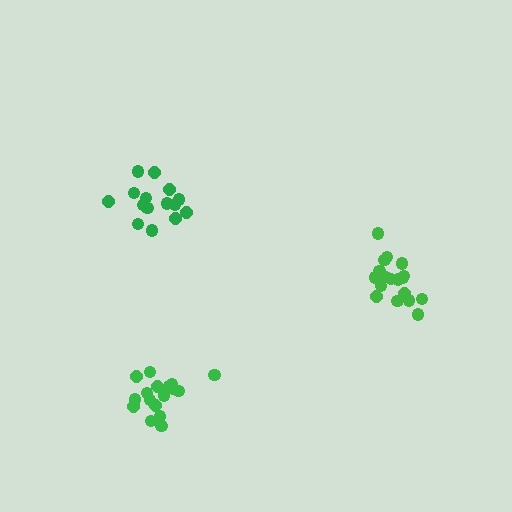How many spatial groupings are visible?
There are 3 spatial groupings.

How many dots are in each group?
Group 1: 18 dots, Group 2: 15 dots, Group 3: 18 dots (51 total).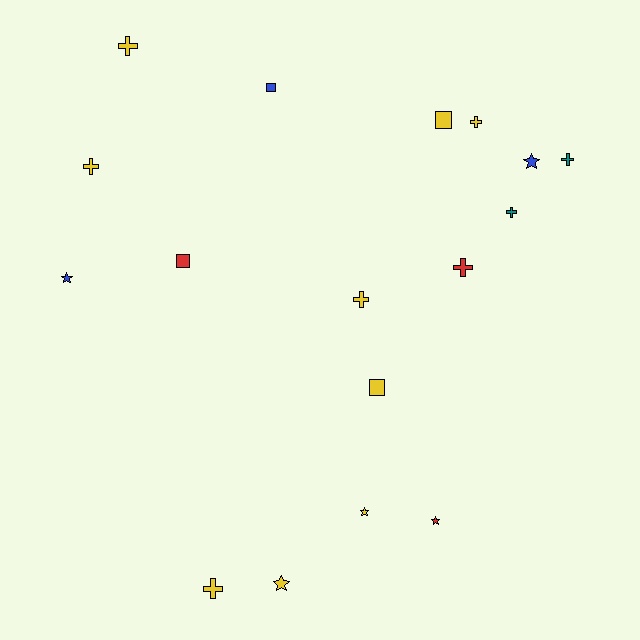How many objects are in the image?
There are 17 objects.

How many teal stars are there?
There are no teal stars.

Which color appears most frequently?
Yellow, with 9 objects.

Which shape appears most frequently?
Cross, with 8 objects.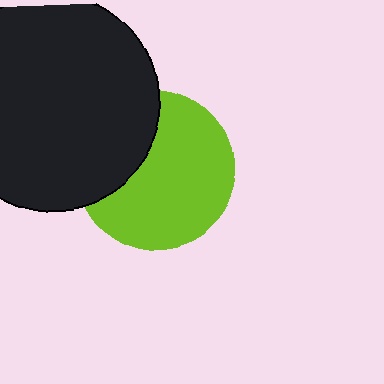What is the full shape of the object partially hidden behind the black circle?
The partially hidden object is a lime circle.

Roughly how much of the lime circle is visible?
Most of it is visible (roughly 68%).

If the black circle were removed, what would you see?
You would see the complete lime circle.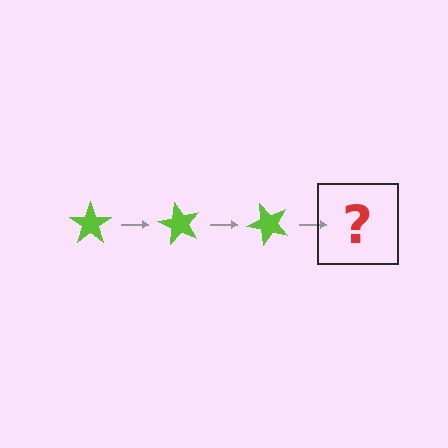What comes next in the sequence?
The next element should be a lime star rotated 180 degrees.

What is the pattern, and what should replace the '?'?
The pattern is that the star rotates 60 degrees each step. The '?' should be a lime star rotated 180 degrees.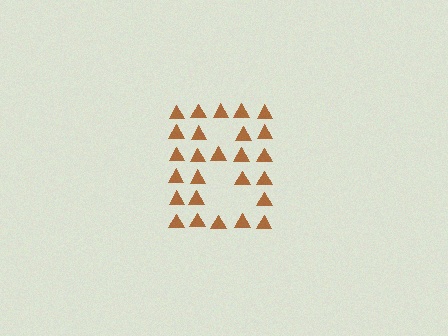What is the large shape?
The large shape is the letter B.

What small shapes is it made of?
It is made of small triangles.